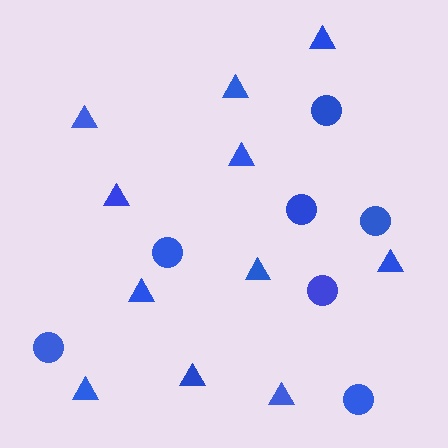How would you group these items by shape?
There are 2 groups: one group of triangles (11) and one group of circles (7).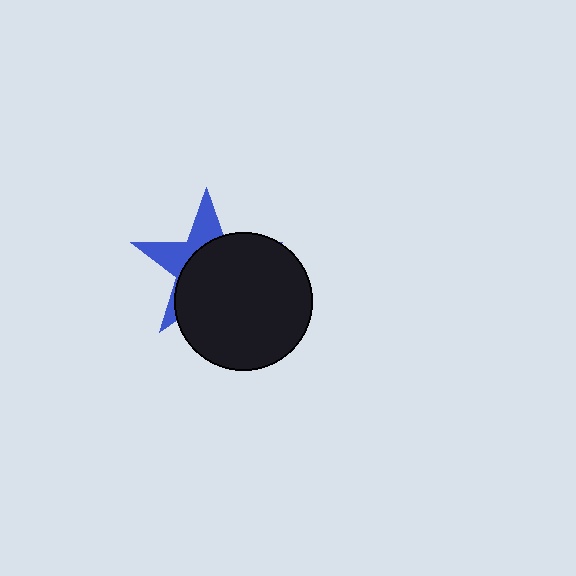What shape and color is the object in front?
The object in front is a black circle.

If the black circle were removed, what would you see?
You would see the complete blue star.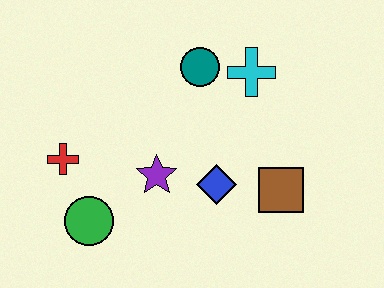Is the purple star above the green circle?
Yes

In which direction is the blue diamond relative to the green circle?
The blue diamond is to the right of the green circle.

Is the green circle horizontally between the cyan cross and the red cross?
Yes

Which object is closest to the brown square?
The blue diamond is closest to the brown square.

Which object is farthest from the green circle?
The cyan cross is farthest from the green circle.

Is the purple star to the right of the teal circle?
No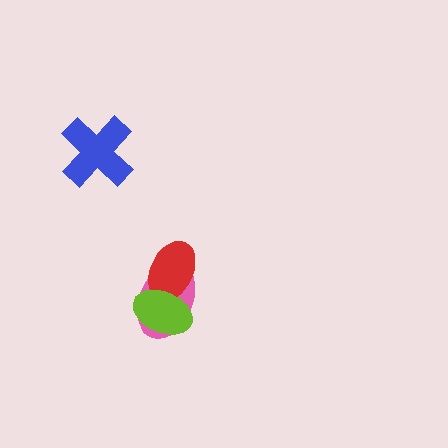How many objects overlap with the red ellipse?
2 objects overlap with the red ellipse.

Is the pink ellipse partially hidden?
Yes, it is partially covered by another shape.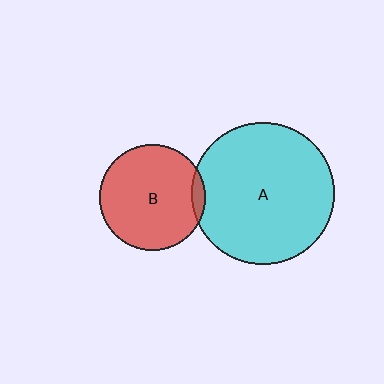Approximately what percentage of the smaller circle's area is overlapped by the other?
Approximately 5%.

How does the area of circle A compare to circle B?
Approximately 1.8 times.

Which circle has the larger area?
Circle A (cyan).